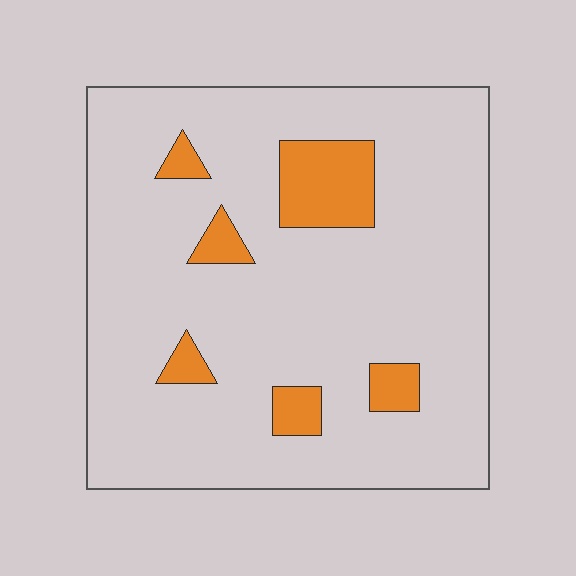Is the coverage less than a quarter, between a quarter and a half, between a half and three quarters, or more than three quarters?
Less than a quarter.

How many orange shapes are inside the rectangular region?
6.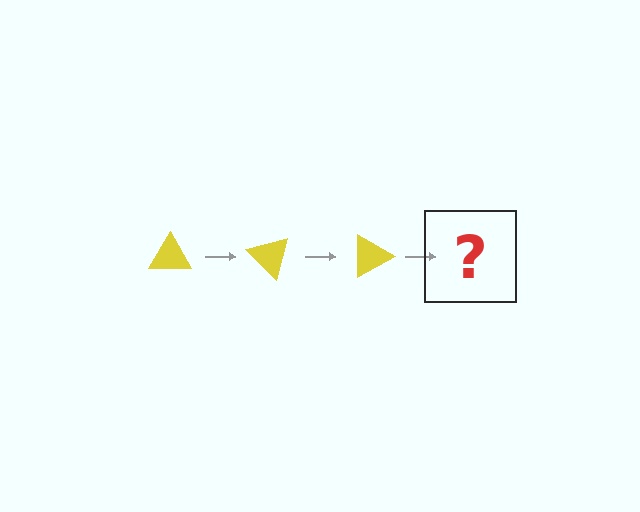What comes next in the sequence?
The next element should be a yellow triangle rotated 135 degrees.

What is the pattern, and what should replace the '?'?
The pattern is that the triangle rotates 45 degrees each step. The '?' should be a yellow triangle rotated 135 degrees.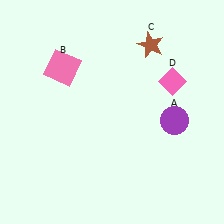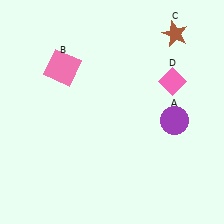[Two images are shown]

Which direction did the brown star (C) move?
The brown star (C) moved right.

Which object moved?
The brown star (C) moved right.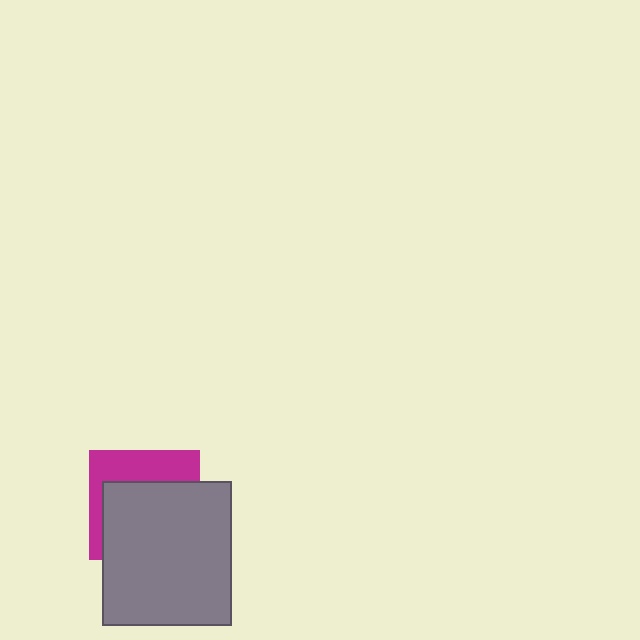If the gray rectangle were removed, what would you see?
You would see the complete magenta square.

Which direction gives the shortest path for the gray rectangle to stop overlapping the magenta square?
Moving down gives the shortest separation.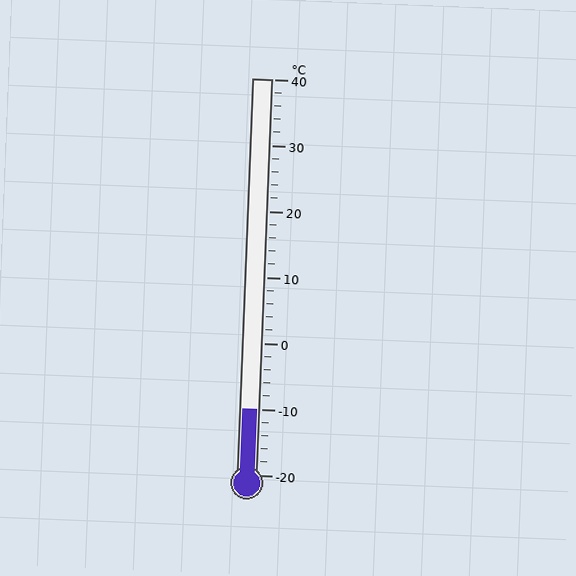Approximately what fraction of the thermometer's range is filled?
The thermometer is filled to approximately 15% of its range.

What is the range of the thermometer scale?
The thermometer scale ranges from -20°C to 40°C.